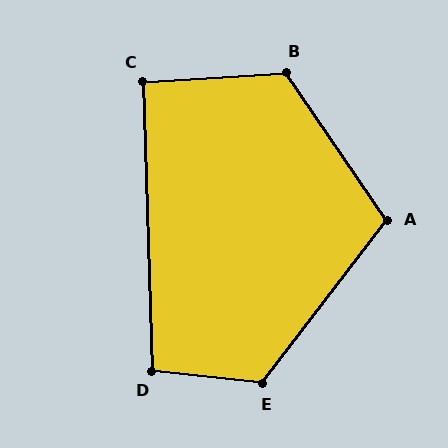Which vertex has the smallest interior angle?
C, at approximately 92 degrees.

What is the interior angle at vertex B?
Approximately 121 degrees (obtuse).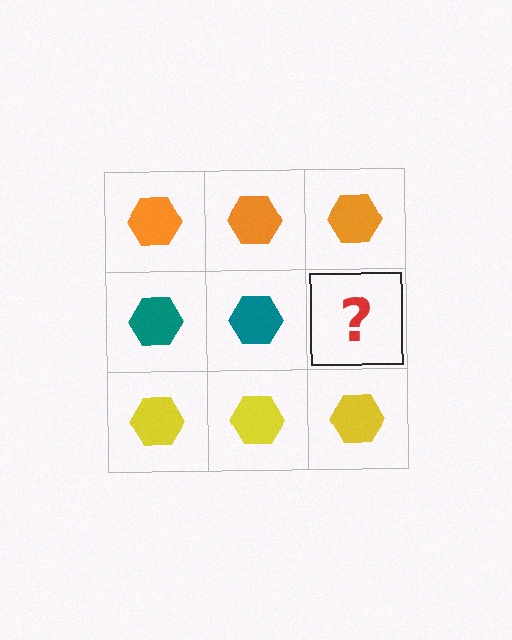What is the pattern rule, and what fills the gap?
The rule is that each row has a consistent color. The gap should be filled with a teal hexagon.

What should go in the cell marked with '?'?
The missing cell should contain a teal hexagon.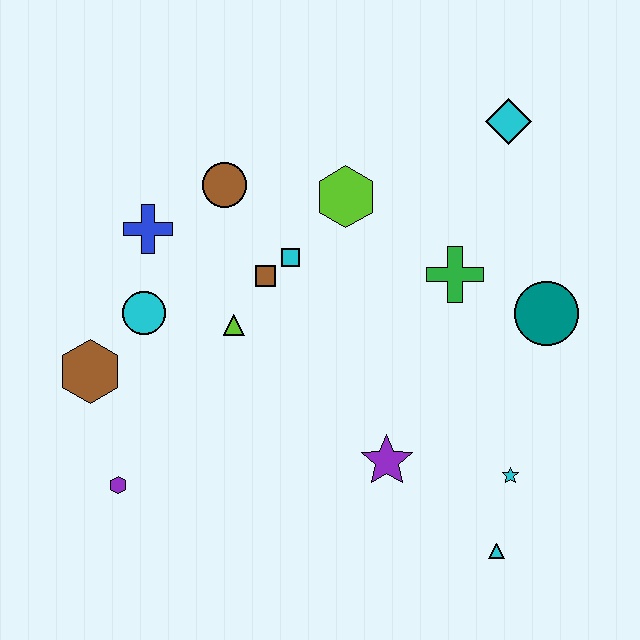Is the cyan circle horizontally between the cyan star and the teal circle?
No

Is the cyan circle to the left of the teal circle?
Yes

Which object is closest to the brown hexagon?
The cyan circle is closest to the brown hexagon.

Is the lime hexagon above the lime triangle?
Yes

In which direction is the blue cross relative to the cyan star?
The blue cross is to the left of the cyan star.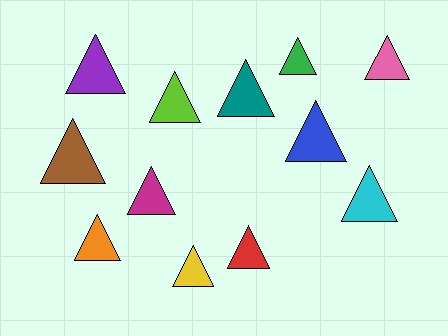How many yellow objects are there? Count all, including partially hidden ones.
There is 1 yellow object.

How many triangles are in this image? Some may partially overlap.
There are 12 triangles.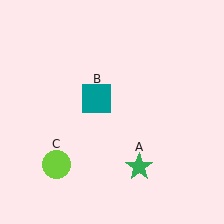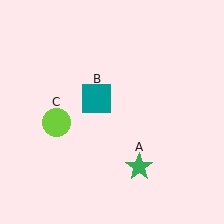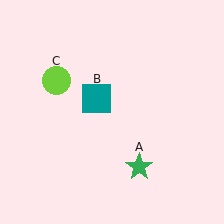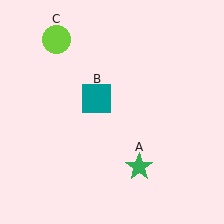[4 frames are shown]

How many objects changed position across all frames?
1 object changed position: lime circle (object C).